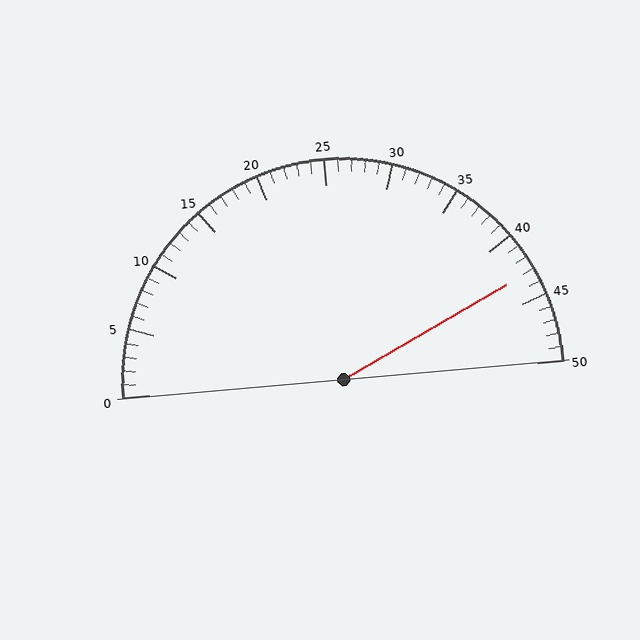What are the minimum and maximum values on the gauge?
The gauge ranges from 0 to 50.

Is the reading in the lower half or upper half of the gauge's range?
The reading is in the upper half of the range (0 to 50).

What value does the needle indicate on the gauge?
The needle indicates approximately 43.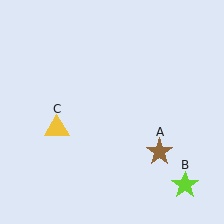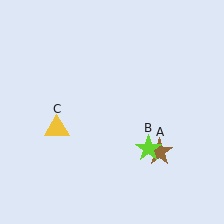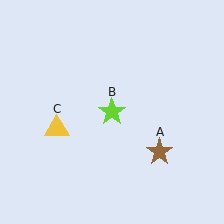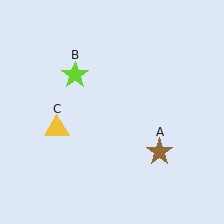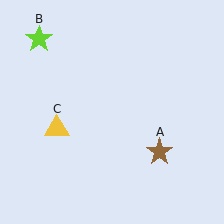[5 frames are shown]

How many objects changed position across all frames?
1 object changed position: lime star (object B).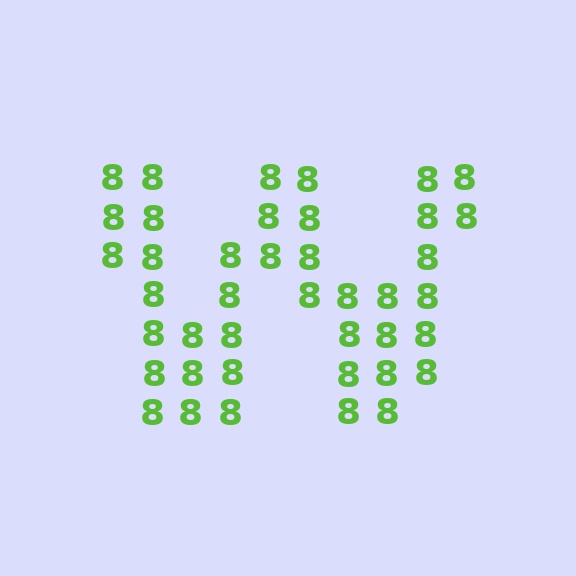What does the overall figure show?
The overall figure shows the letter W.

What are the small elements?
The small elements are digit 8's.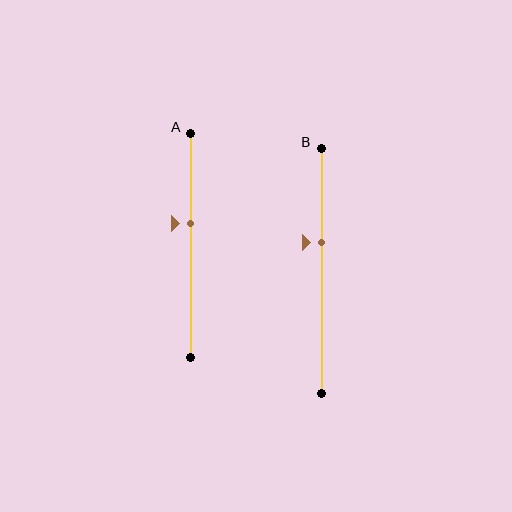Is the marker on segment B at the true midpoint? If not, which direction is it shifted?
No, the marker on segment B is shifted upward by about 12% of the segment length.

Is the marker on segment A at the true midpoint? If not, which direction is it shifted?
No, the marker on segment A is shifted upward by about 10% of the segment length.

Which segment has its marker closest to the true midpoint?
Segment A has its marker closest to the true midpoint.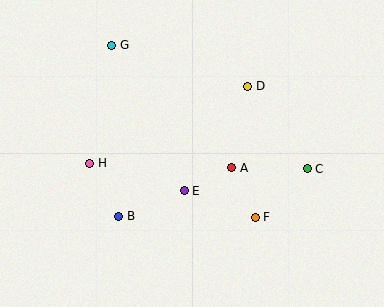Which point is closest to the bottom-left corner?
Point B is closest to the bottom-left corner.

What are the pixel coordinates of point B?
Point B is at (118, 216).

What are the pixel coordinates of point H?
Point H is at (90, 163).